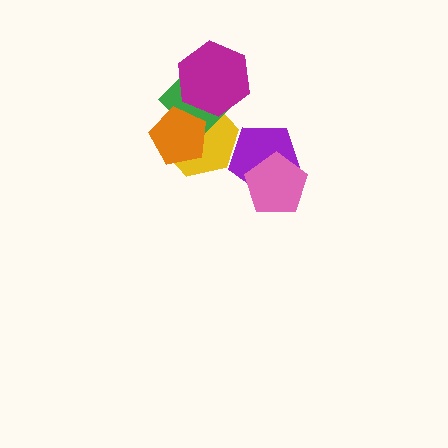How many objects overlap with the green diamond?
3 objects overlap with the green diamond.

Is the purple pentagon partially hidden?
Yes, it is partially covered by another shape.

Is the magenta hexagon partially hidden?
No, no other shape covers it.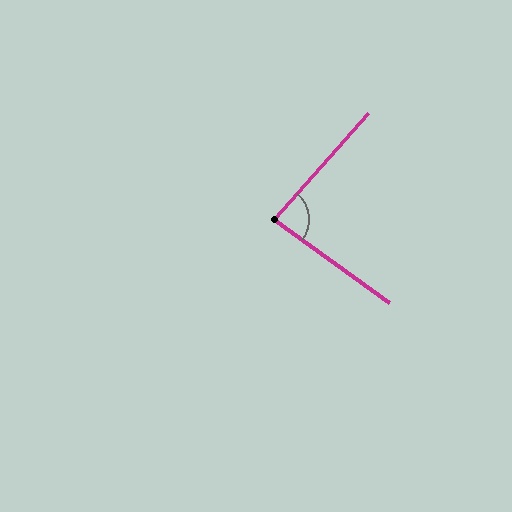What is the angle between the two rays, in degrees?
Approximately 84 degrees.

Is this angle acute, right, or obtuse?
It is acute.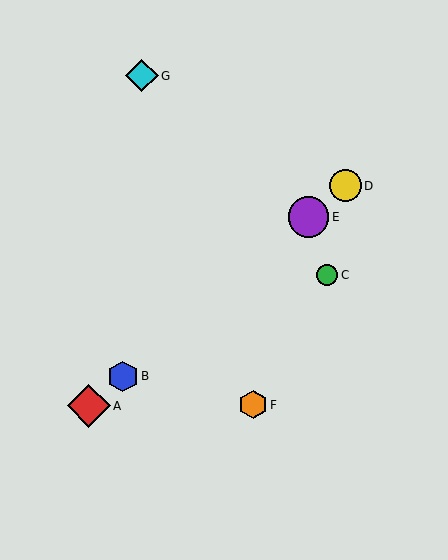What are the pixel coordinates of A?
Object A is at (89, 406).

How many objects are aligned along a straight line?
4 objects (A, B, D, E) are aligned along a straight line.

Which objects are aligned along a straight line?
Objects A, B, D, E are aligned along a straight line.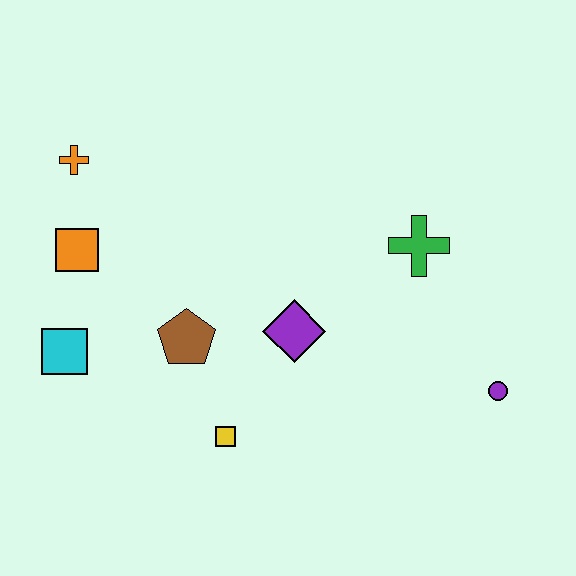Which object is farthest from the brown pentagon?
The purple circle is farthest from the brown pentagon.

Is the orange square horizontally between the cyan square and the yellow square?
Yes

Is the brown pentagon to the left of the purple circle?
Yes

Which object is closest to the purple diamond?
The brown pentagon is closest to the purple diamond.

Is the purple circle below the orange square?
Yes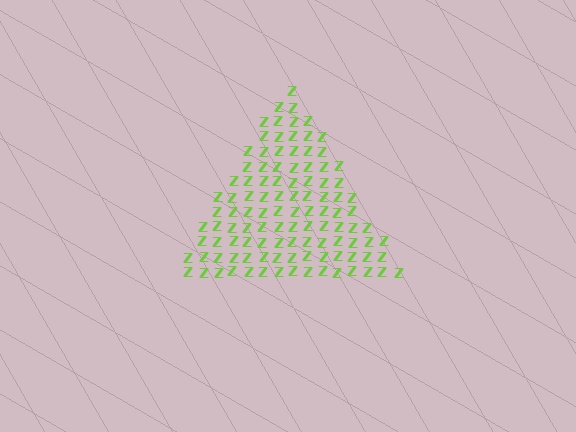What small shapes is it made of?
It is made of small letter Z's.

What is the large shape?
The large shape is a triangle.